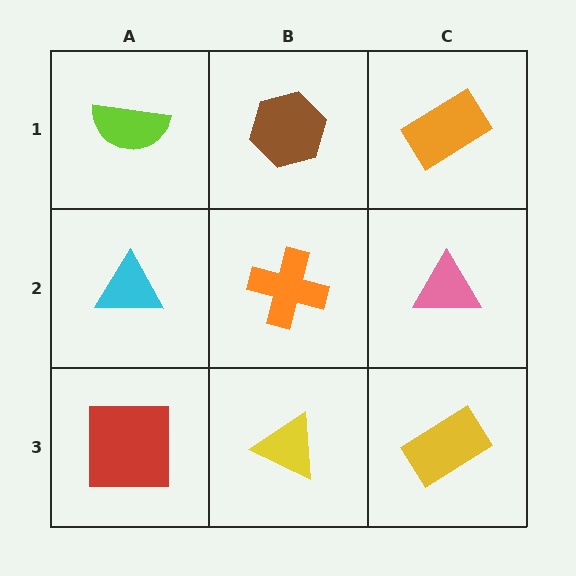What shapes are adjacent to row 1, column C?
A pink triangle (row 2, column C), a brown hexagon (row 1, column B).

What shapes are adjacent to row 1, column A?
A cyan triangle (row 2, column A), a brown hexagon (row 1, column B).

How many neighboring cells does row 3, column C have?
2.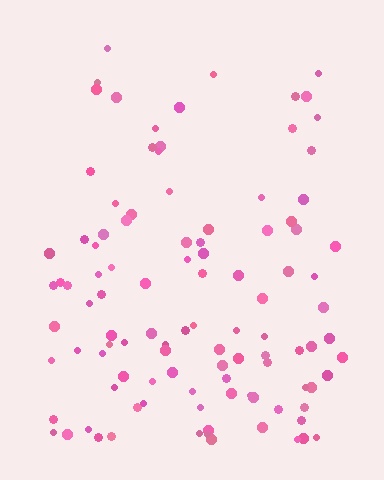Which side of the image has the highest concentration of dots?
The bottom.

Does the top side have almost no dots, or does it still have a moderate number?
Still a moderate number, just noticeably fewer than the bottom.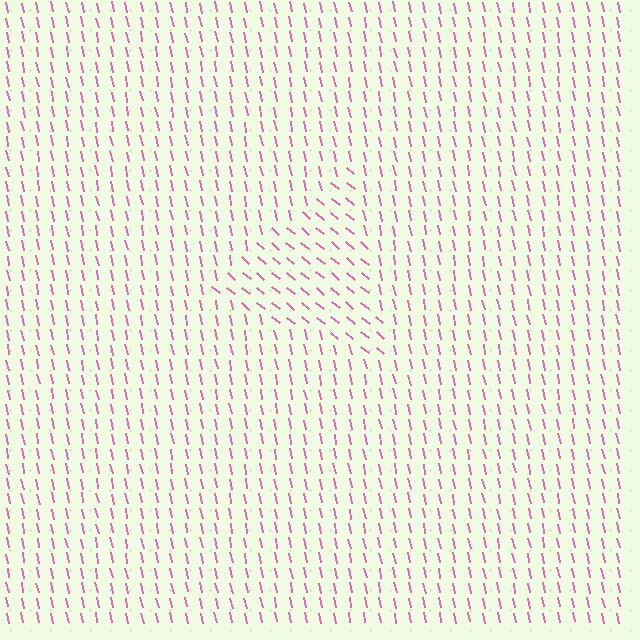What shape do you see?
I see a triangle.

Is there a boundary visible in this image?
Yes, there is a texture boundary formed by a change in line orientation.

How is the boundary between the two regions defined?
The boundary is defined purely by a change in line orientation (approximately 38 degrees difference). All lines are the same color and thickness.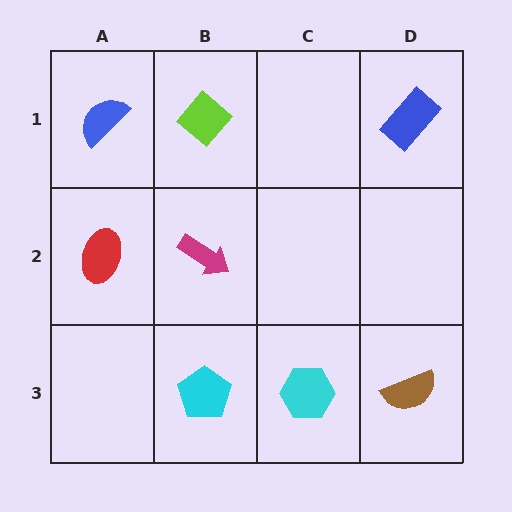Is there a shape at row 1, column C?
No, that cell is empty.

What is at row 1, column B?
A lime diamond.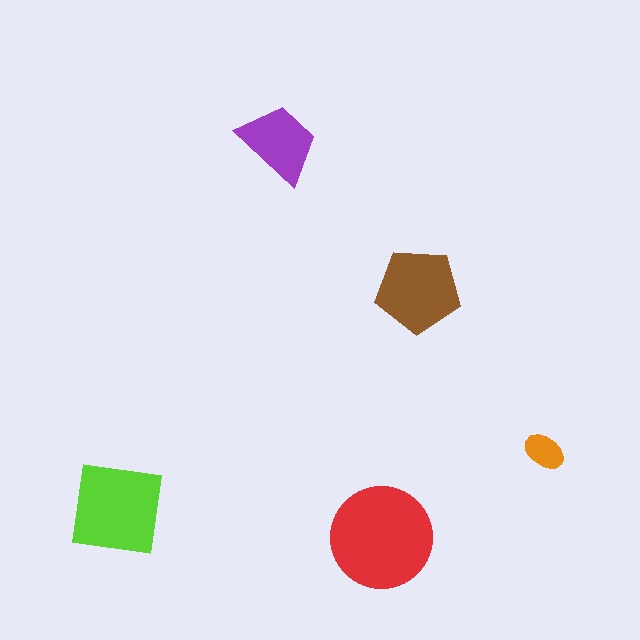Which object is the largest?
The red circle.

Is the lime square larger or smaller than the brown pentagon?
Larger.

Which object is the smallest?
The orange ellipse.